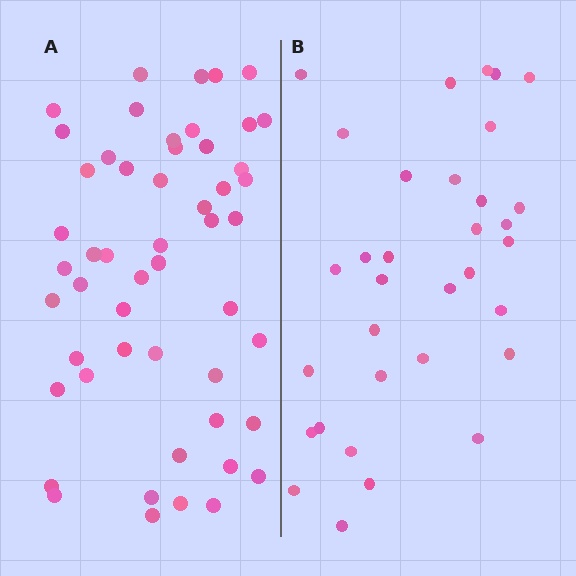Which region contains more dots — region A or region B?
Region A (the left region) has more dots.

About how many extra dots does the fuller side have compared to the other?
Region A has approximately 20 more dots than region B.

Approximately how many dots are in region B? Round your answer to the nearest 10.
About 30 dots. (The exact count is 33, which rounds to 30.)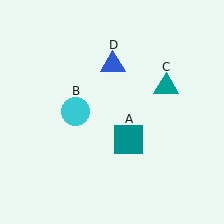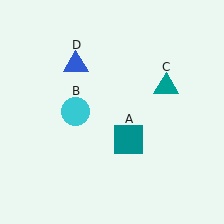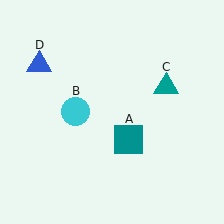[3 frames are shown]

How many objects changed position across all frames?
1 object changed position: blue triangle (object D).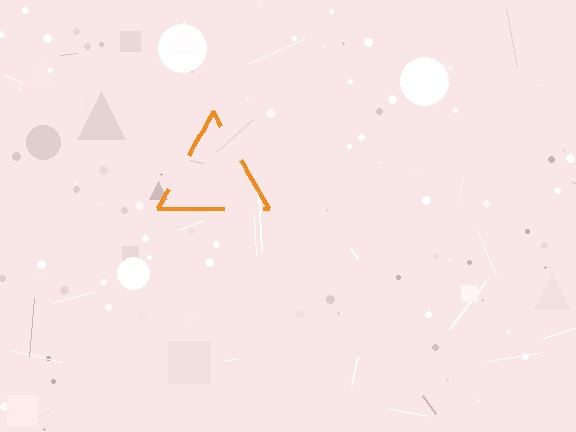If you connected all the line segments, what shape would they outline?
They would outline a triangle.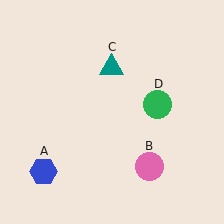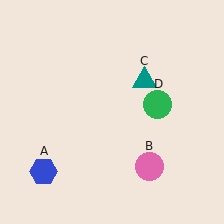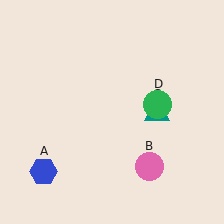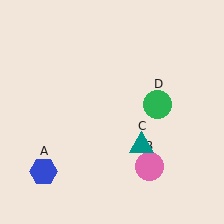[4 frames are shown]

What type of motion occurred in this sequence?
The teal triangle (object C) rotated clockwise around the center of the scene.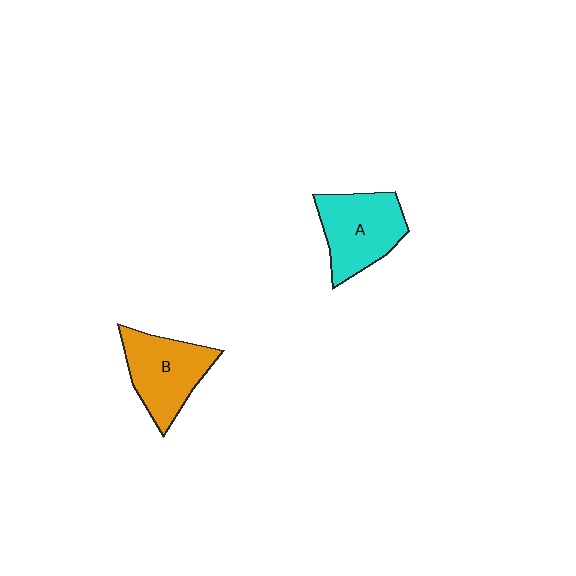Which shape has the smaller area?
Shape B (orange).